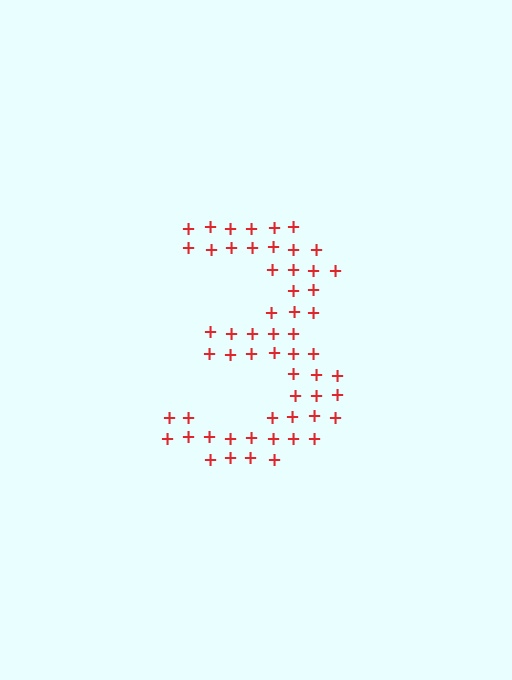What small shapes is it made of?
It is made of small plus signs.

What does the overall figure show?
The overall figure shows the digit 3.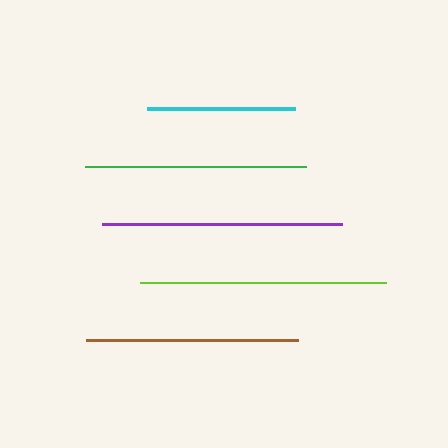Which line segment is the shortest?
The cyan line is the shortest at approximately 148 pixels.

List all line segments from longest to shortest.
From longest to shortest: lime, purple, green, brown, cyan.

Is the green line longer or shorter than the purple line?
The purple line is longer than the green line.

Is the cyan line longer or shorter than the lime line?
The lime line is longer than the cyan line.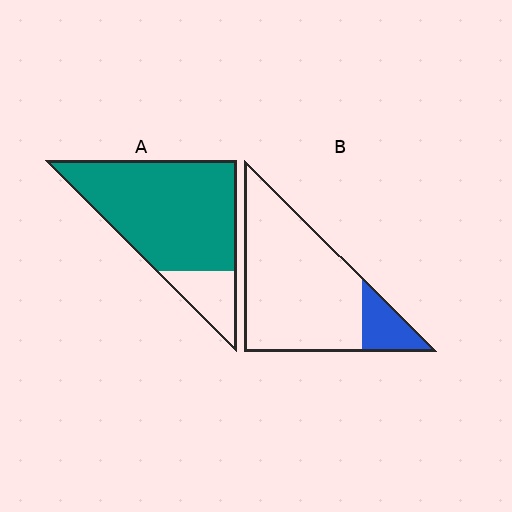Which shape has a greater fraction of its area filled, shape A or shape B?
Shape A.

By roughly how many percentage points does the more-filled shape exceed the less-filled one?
By roughly 65 percentage points (A over B).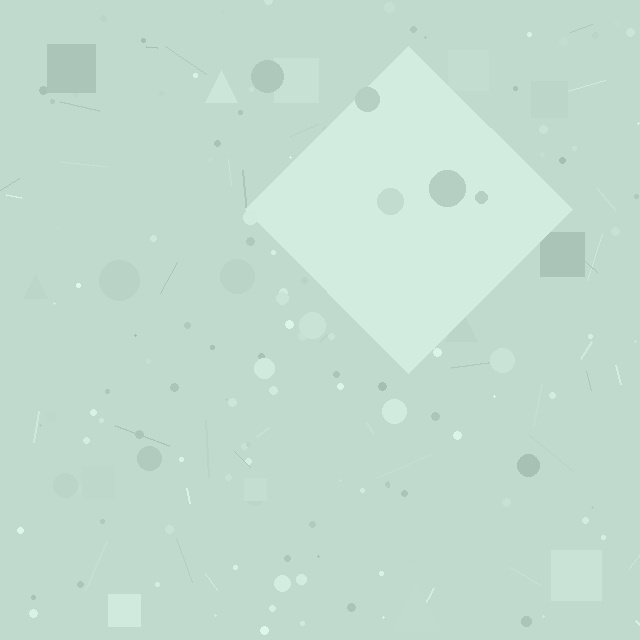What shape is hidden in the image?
A diamond is hidden in the image.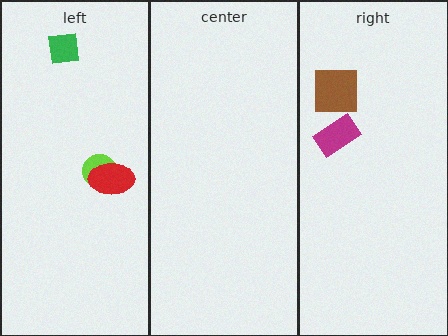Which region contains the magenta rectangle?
The right region.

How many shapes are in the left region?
3.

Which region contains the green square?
The left region.